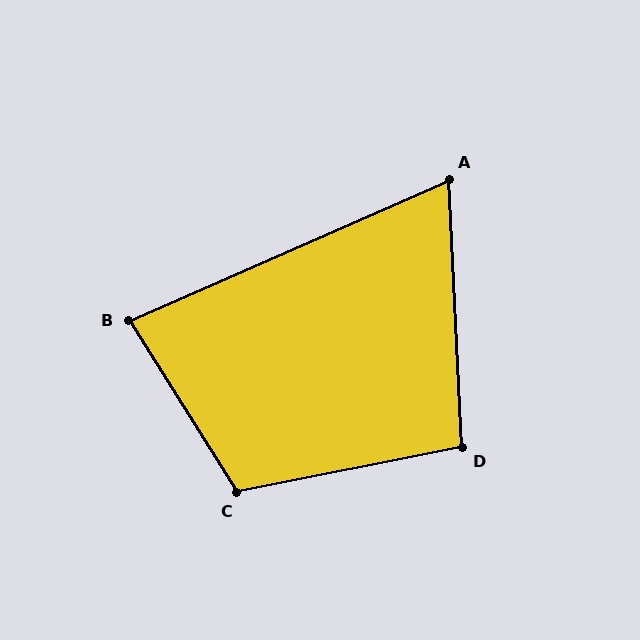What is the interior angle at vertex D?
Approximately 98 degrees (obtuse).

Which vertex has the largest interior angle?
C, at approximately 111 degrees.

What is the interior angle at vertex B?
Approximately 82 degrees (acute).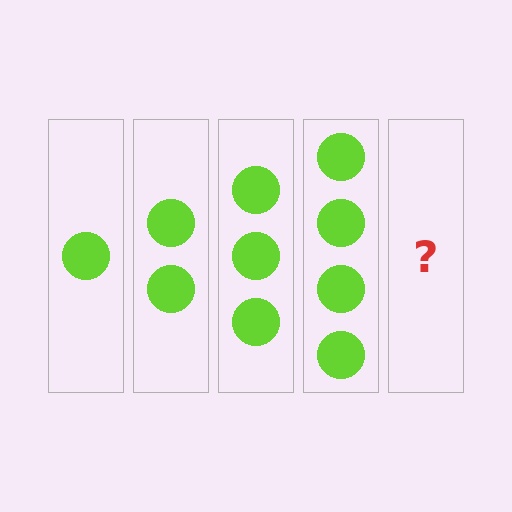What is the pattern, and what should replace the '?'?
The pattern is that each step adds one more circle. The '?' should be 5 circles.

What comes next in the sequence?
The next element should be 5 circles.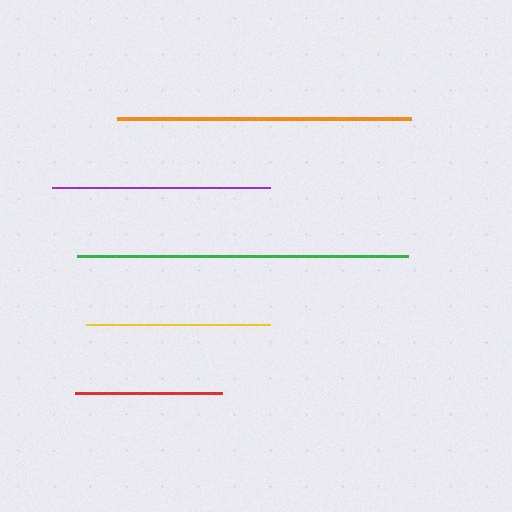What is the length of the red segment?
The red segment is approximately 147 pixels long.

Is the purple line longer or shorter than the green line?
The green line is longer than the purple line.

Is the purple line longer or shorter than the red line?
The purple line is longer than the red line.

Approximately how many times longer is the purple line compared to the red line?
The purple line is approximately 1.5 times the length of the red line.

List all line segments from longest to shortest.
From longest to shortest: green, orange, purple, yellow, red.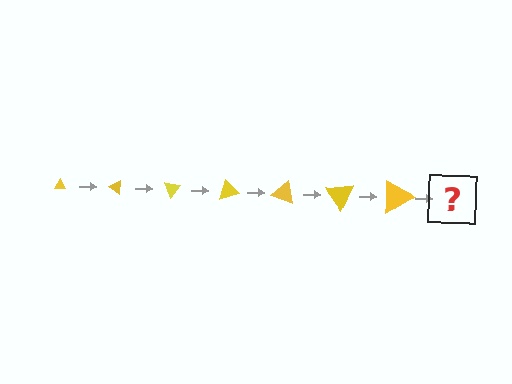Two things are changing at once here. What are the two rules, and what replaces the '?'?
The two rules are that the triangle grows larger each step and it rotates 35 degrees each step. The '?' should be a triangle, larger than the previous one and rotated 245 degrees from the start.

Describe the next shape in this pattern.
It should be a triangle, larger than the previous one and rotated 245 degrees from the start.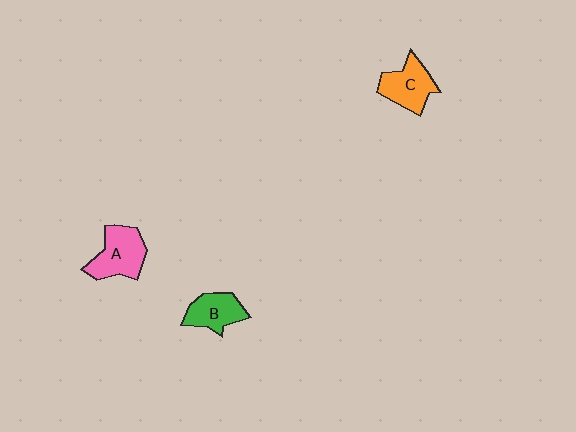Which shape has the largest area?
Shape A (pink).